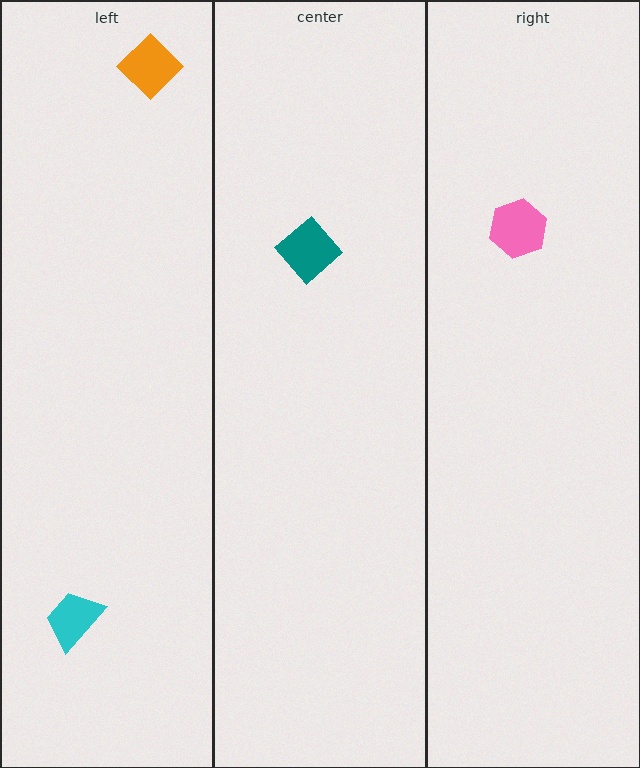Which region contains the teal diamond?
The center region.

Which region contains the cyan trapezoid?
The left region.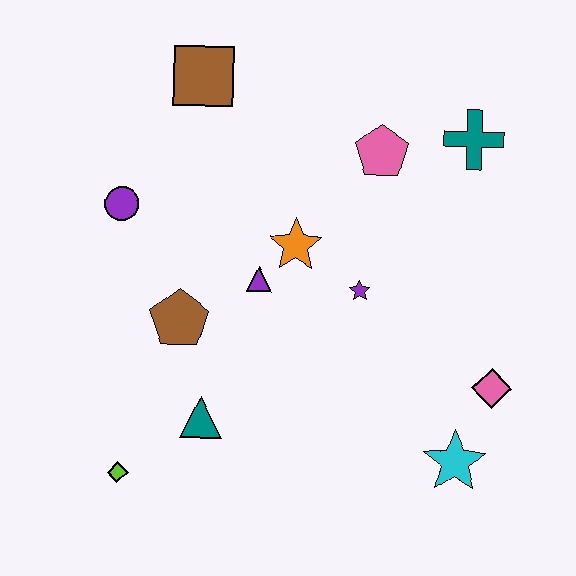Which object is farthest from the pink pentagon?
The lime diamond is farthest from the pink pentagon.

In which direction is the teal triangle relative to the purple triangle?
The teal triangle is below the purple triangle.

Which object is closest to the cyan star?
The pink diamond is closest to the cyan star.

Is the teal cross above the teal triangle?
Yes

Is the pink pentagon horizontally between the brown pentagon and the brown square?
No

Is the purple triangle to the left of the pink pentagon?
Yes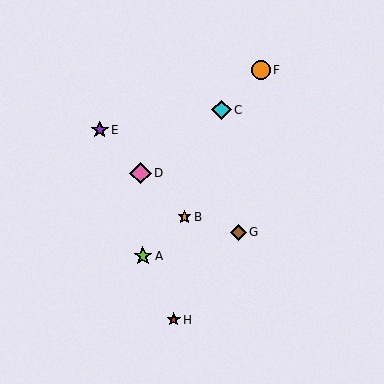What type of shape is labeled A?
Shape A is a lime star.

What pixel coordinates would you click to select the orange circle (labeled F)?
Click at (261, 70) to select the orange circle F.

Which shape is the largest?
The pink diamond (labeled D) is the largest.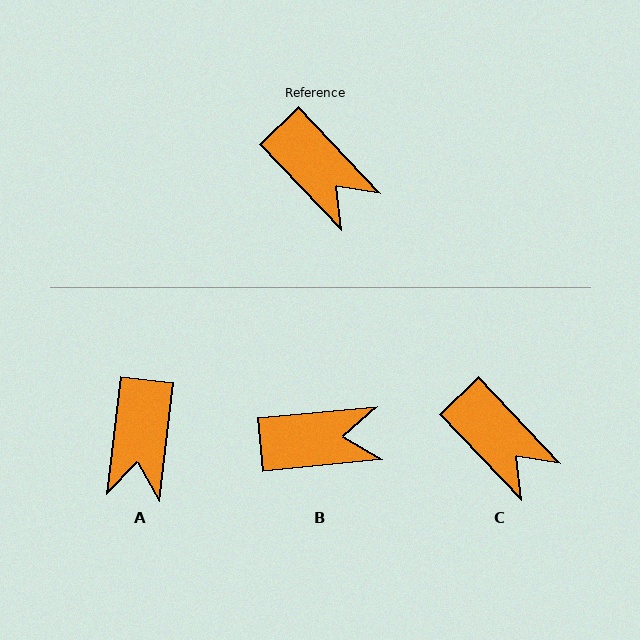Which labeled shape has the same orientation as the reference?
C.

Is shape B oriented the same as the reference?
No, it is off by about 52 degrees.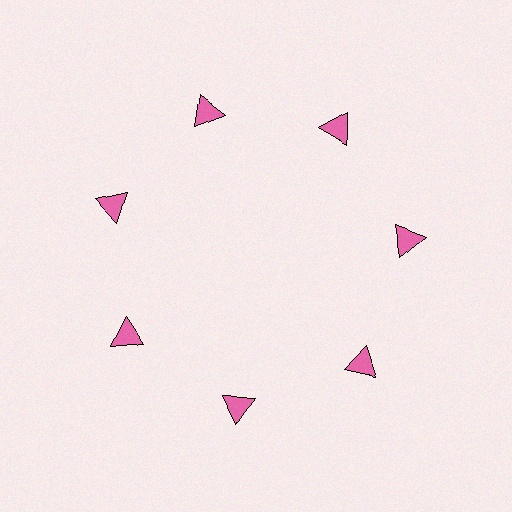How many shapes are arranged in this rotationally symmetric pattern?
There are 7 shapes, arranged in 7 groups of 1.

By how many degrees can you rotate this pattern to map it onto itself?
The pattern maps onto itself every 51 degrees of rotation.